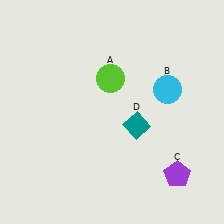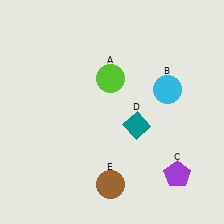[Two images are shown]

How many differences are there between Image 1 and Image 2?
There is 1 difference between the two images.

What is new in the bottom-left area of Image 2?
A brown circle (E) was added in the bottom-left area of Image 2.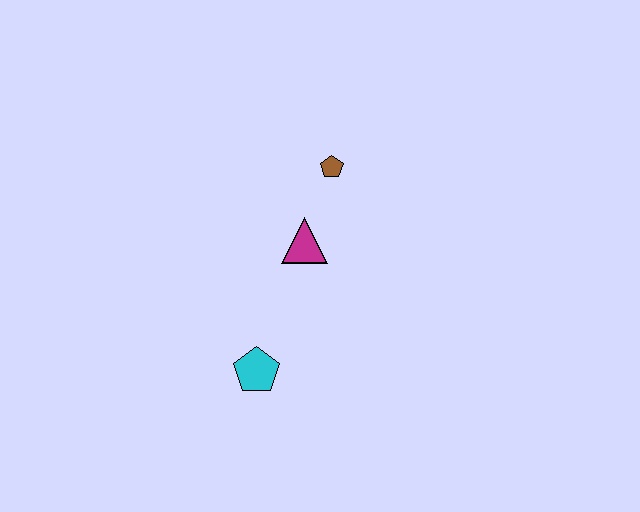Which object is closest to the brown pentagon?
The magenta triangle is closest to the brown pentagon.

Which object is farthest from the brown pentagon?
The cyan pentagon is farthest from the brown pentagon.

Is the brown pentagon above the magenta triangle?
Yes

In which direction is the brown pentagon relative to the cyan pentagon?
The brown pentagon is above the cyan pentagon.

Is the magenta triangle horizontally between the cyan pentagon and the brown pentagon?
Yes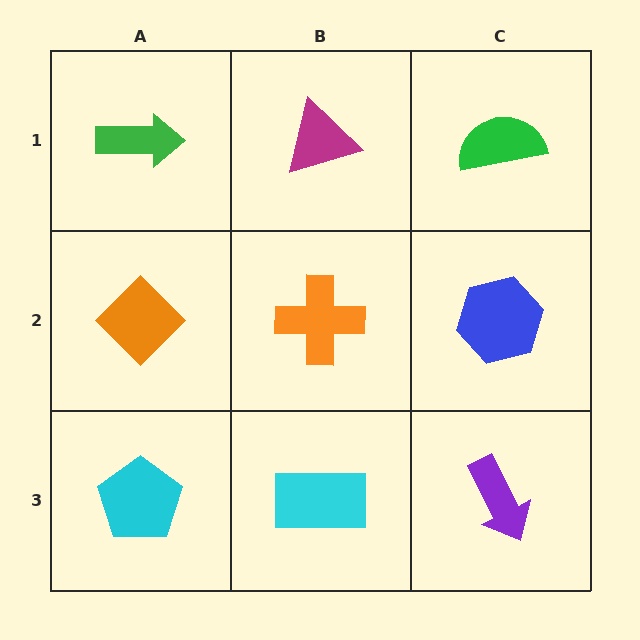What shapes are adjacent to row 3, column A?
An orange diamond (row 2, column A), a cyan rectangle (row 3, column B).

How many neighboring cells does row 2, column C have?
3.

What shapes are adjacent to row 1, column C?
A blue hexagon (row 2, column C), a magenta triangle (row 1, column B).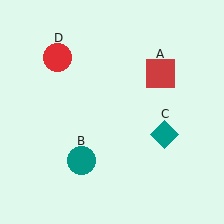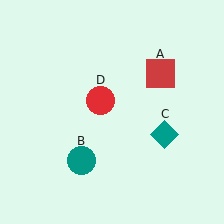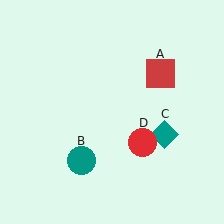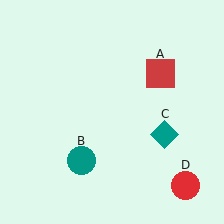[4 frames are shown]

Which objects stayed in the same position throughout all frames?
Red square (object A) and teal circle (object B) and teal diamond (object C) remained stationary.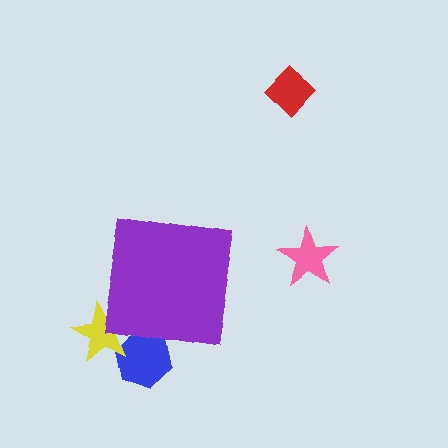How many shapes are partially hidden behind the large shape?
2 shapes are partially hidden.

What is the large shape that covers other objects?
A purple square.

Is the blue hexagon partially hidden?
Yes, the blue hexagon is partially hidden behind the purple square.